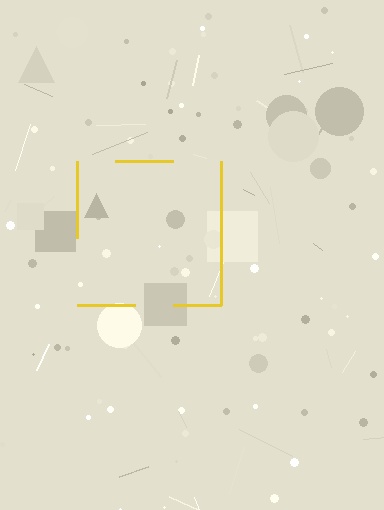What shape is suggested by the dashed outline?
The dashed outline suggests a square.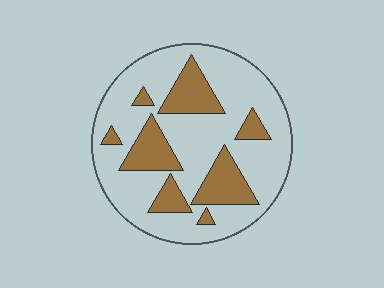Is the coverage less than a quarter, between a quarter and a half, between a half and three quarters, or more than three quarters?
Between a quarter and a half.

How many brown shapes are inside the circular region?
8.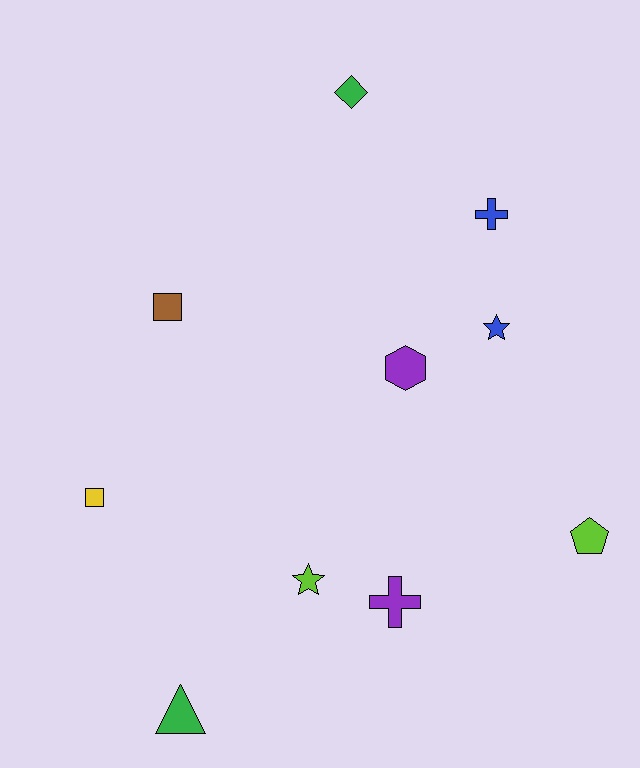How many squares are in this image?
There are 2 squares.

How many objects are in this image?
There are 10 objects.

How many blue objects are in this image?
There are 2 blue objects.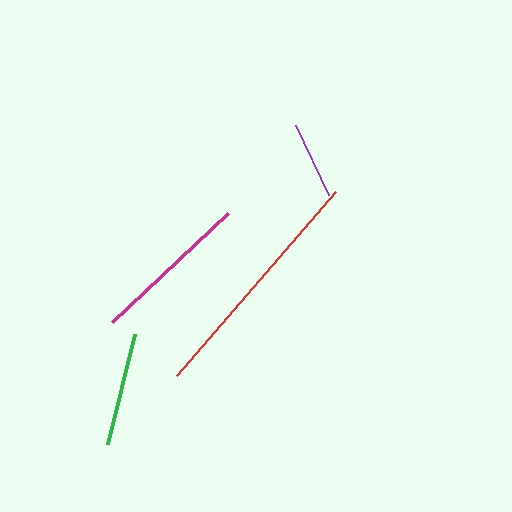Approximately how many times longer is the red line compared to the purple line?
The red line is approximately 3.1 times the length of the purple line.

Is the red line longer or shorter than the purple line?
The red line is longer than the purple line.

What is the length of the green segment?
The green segment is approximately 113 pixels long.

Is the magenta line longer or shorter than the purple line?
The magenta line is longer than the purple line.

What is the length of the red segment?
The red segment is approximately 243 pixels long.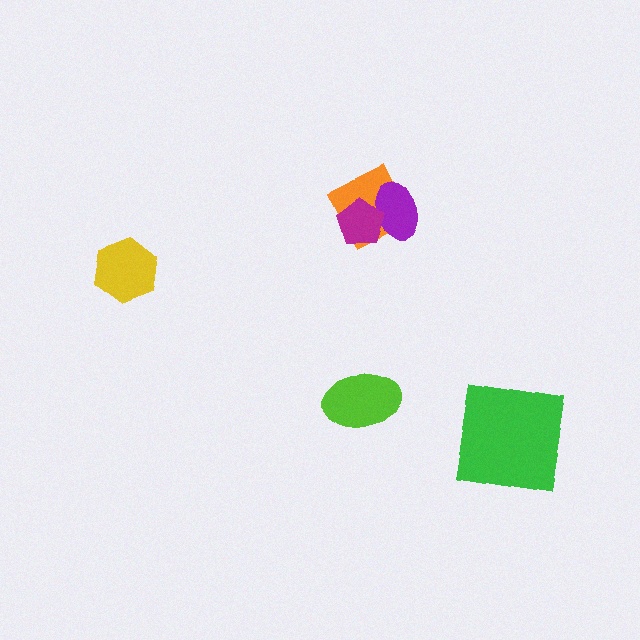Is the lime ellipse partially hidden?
No, no other shape covers it.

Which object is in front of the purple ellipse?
The magenta pentagon is in front of the purple ellipse.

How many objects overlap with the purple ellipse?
2 objects overlap with the purple ellipse.